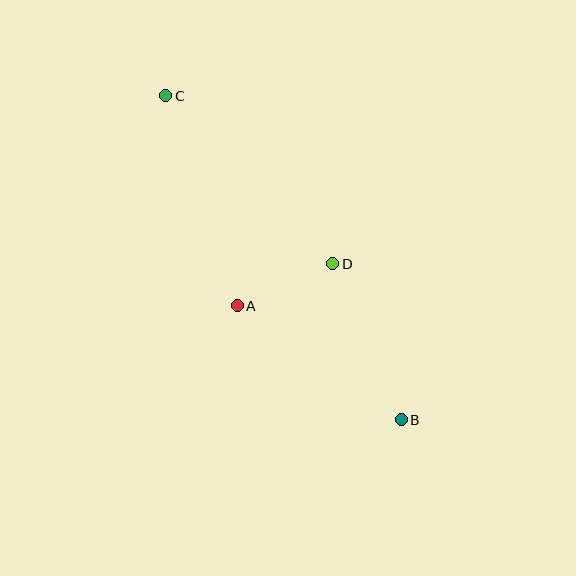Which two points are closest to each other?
Points A and D are closest to each other.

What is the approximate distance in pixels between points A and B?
The distance between A and B is approximately 199 pixels.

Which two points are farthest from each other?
Points B and C are farthest from each other.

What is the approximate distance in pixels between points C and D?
The distance between C and D is approximately 237 pixels.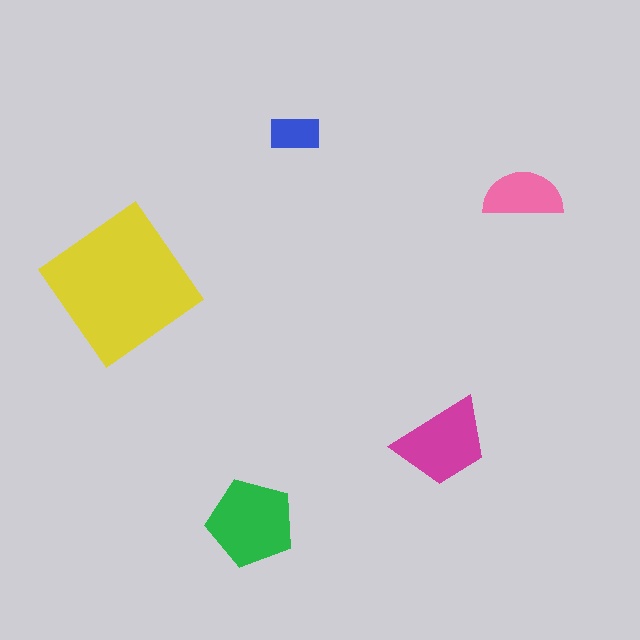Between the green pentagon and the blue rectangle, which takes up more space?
The green pentagon.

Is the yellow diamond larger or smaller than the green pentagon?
Larger.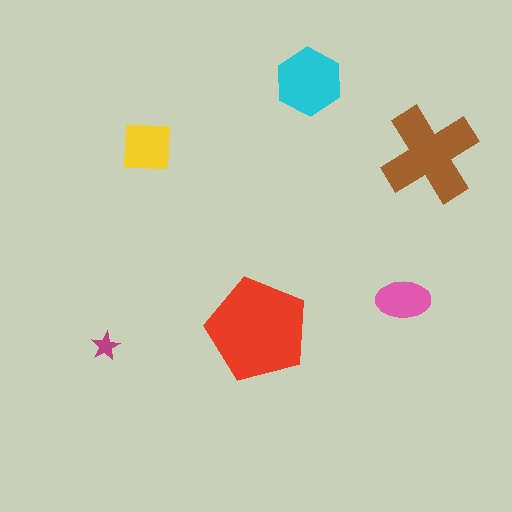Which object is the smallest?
The magenta star.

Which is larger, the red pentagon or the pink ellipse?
The red pentagon.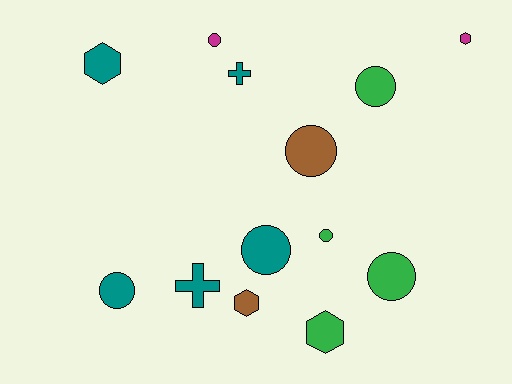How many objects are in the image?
There are 13 objects.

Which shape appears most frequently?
Circle, with 7 objects.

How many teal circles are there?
There are 2 teal circles.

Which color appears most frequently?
Teal, with 5 objects.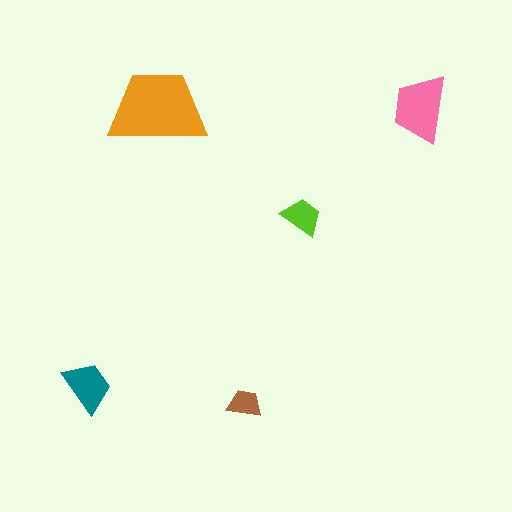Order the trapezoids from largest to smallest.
the orange one, the pink one, the teal one, the lime one, the brown one.